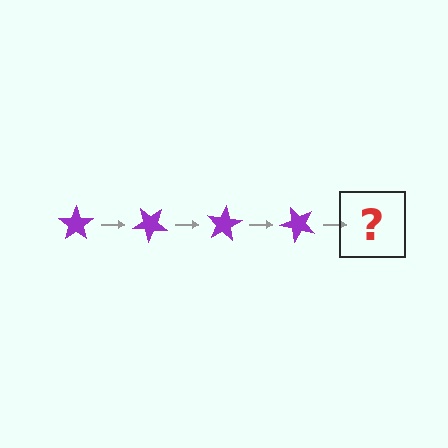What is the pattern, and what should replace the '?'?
The pattern is that the star rotates 40 degrees each step. The '?' should be a purple star rotated 160 degrees.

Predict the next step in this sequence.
The next step is a purple star rotated 160 degrees.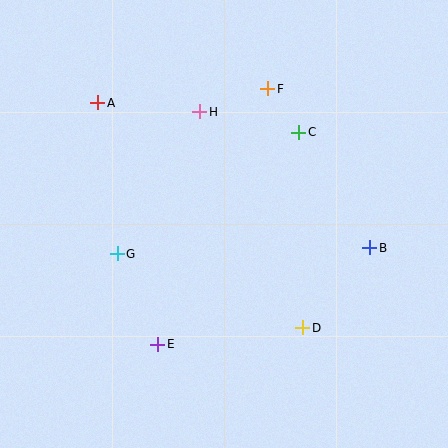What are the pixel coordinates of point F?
Point F is at (268, 89).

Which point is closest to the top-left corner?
Point A is closest to the top-left corner.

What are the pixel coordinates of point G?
Point G is at (117, 254).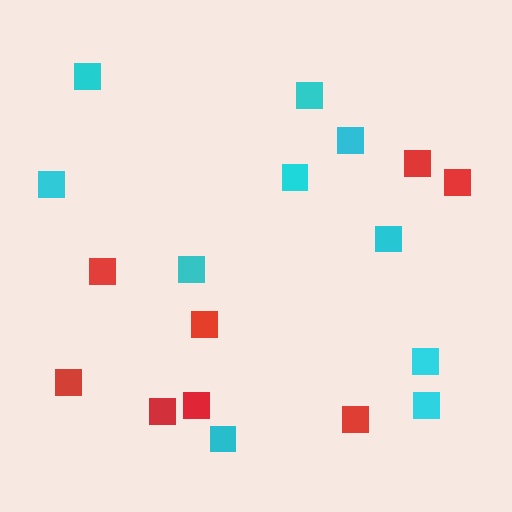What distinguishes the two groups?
There are 2 groups: one group of red squares (8) and one group of cyan squares (10).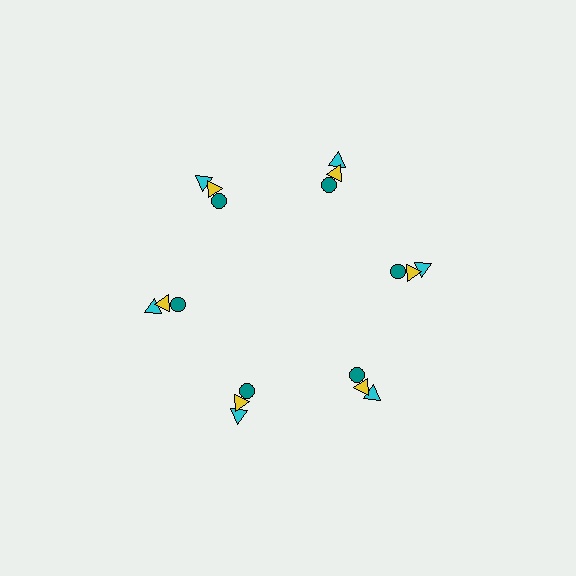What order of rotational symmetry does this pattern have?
This pattern has 6-fold rotational symmetry.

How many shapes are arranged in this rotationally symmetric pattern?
There are 18 shapes, arranged in 6 groups of 3.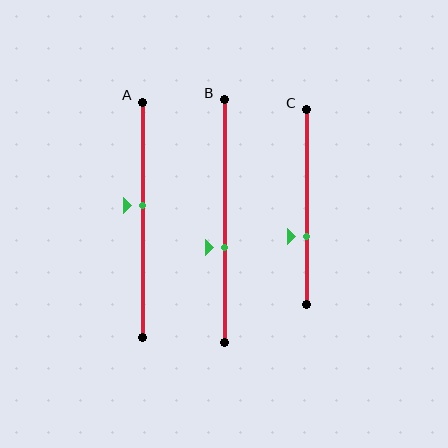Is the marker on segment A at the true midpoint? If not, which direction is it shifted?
No, the marker on segment A is shifted upward by about 6% of the segment length.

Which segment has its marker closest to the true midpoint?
Segment A has its marker closest to the true midpoint.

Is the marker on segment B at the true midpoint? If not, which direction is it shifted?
No, the marker on segment B is shifted downward by about 11% of the segment length.